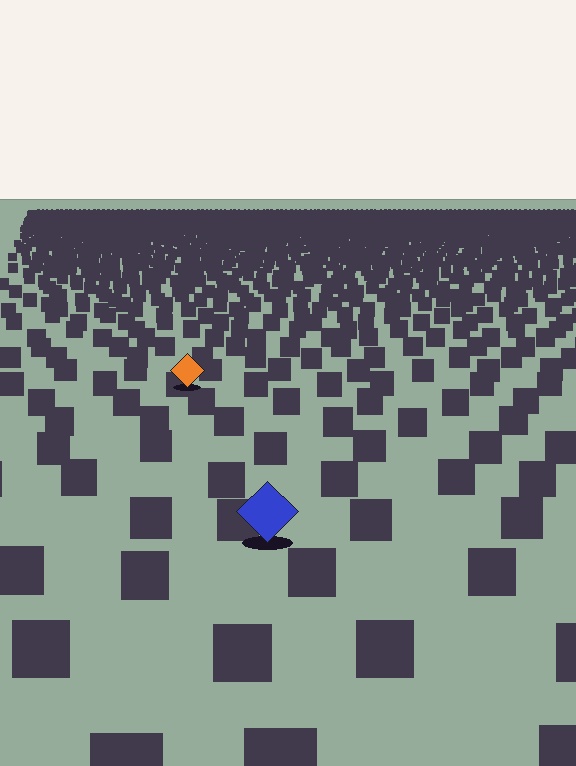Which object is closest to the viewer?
The blue diamond is closest. The texture marks near it are larger and more spread out.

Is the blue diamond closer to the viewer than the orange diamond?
Yes. The blue diamond is closer — you can tell from the texture gradient: the ground texture is coarser near it.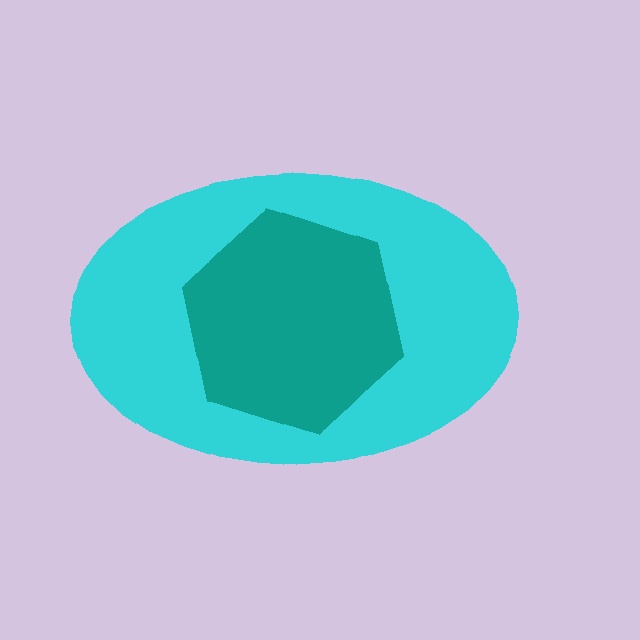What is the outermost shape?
The cyan ellipse.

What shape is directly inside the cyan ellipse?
The teal hexagon.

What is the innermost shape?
The teal hexagon.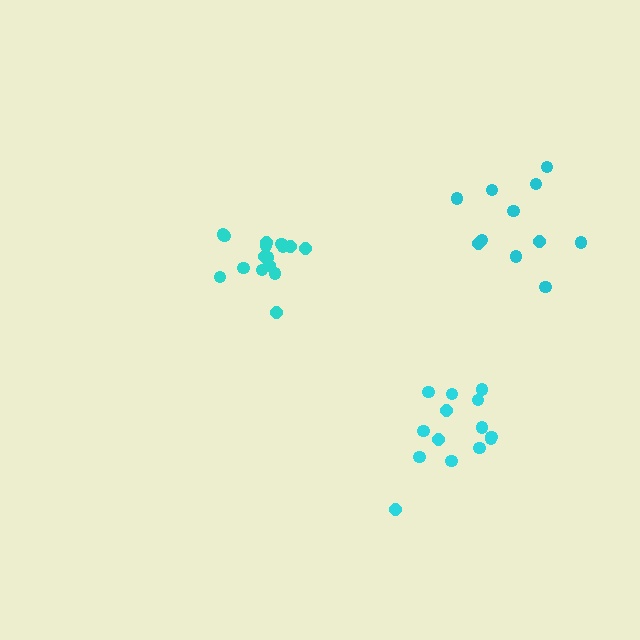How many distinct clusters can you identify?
There are 3 distinct clusters.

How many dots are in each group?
Group 1: 16 dots, Group 2: 11 dots, Group 3: 14 dots (41 total).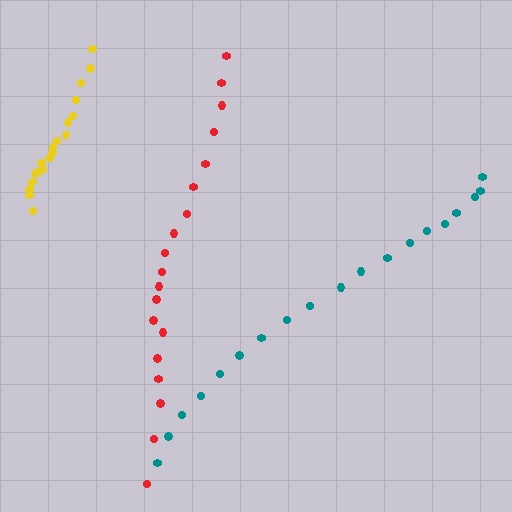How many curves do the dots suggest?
There are 3 distinct paths.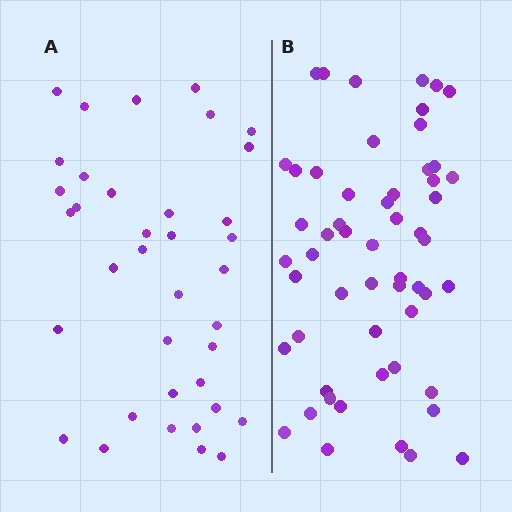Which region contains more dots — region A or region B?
Region B (the right region) has more dots.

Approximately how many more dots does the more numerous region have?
Region B has approximately 20 more dots than region A.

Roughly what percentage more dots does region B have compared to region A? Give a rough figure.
About 50% more.